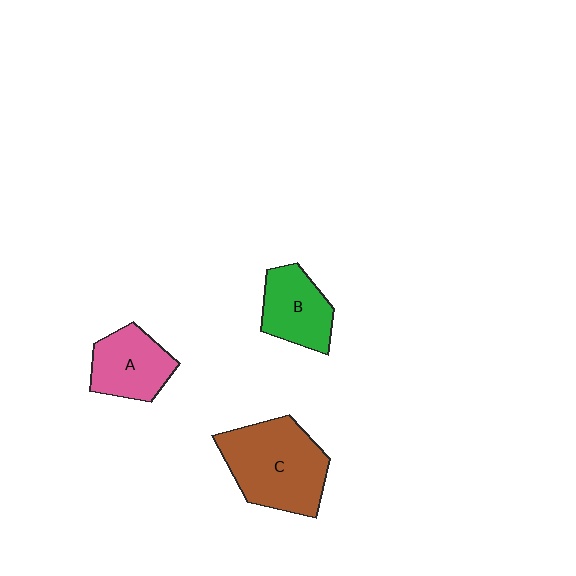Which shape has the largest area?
Shape C (brown).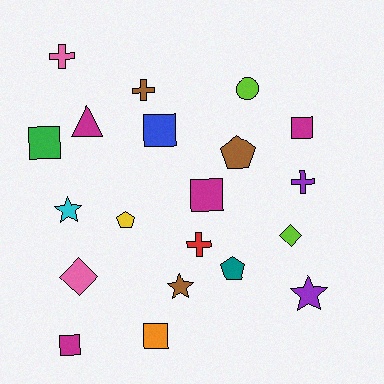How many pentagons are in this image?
There are 3 pentagons.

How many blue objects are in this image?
There is 1 blue object.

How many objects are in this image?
There are 20 objects.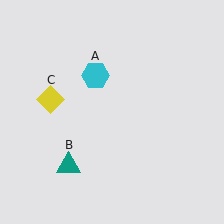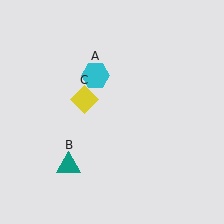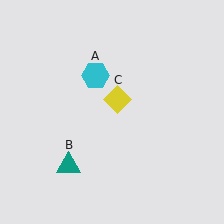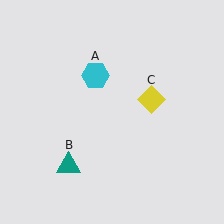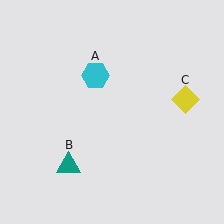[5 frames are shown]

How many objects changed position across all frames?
1 object changed position: yellow diamond (object C).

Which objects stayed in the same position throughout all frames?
Cyan hexagon (object A) and teal triangle (object B) remained stationary.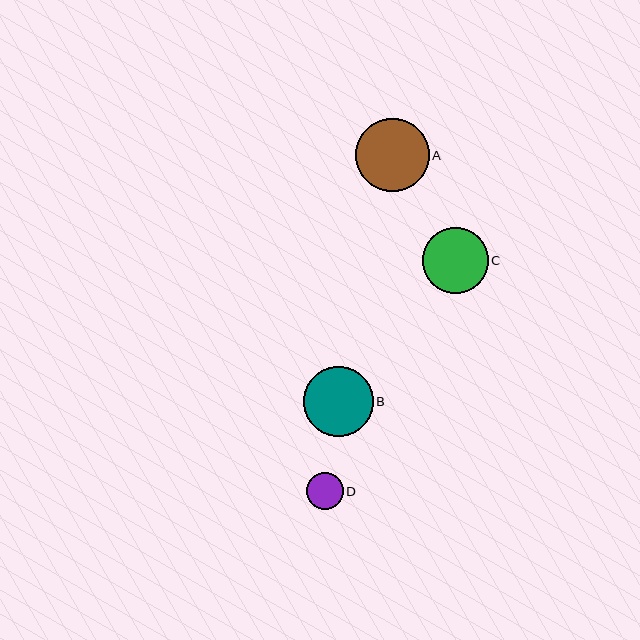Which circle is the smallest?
Circle D is the smallest with a size of approximately 37 pixels.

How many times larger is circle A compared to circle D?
Circle A is approximately 2.0 times the size of circle D.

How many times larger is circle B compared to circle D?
Circle B is approximately 1.9 times the size of circle D.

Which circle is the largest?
Circle A is the largest with a size of approximately 74 pixels.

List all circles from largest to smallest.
From largest to smallest: A, B, C, D.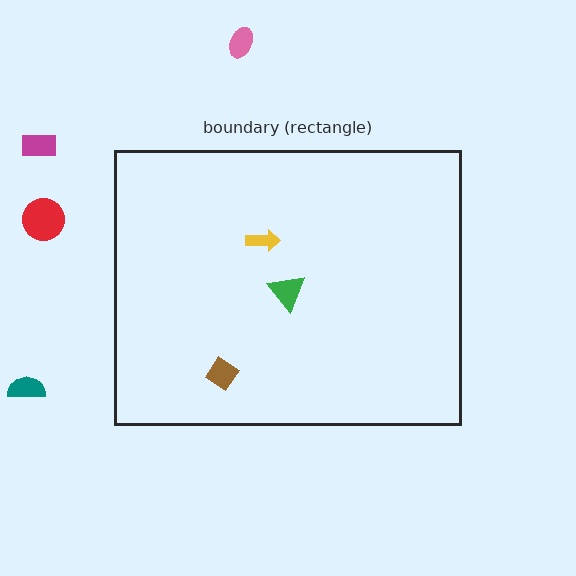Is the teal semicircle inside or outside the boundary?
Outside.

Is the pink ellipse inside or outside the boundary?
Outside.